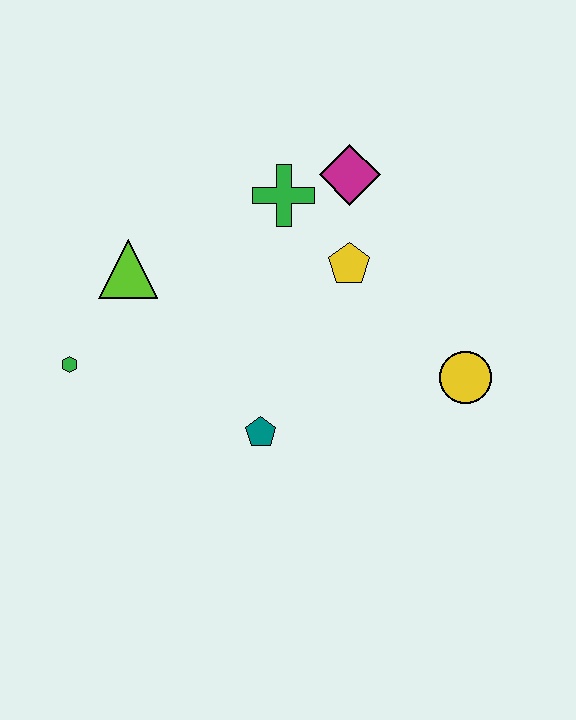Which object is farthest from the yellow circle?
The green hexagon is farthest from the yellow circle.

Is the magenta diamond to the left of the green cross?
No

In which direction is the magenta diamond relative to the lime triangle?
The magenta diamond is to the right of the lime triangle.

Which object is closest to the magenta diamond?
The green cross is closest to the magenta diamond.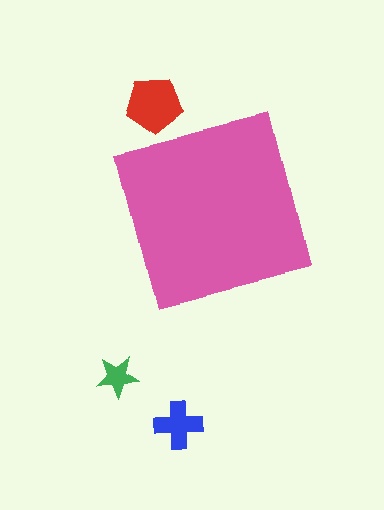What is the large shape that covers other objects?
A pink square.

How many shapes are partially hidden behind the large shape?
0 shapes are partially hidden.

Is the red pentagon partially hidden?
No, the red pentagon is fully visible.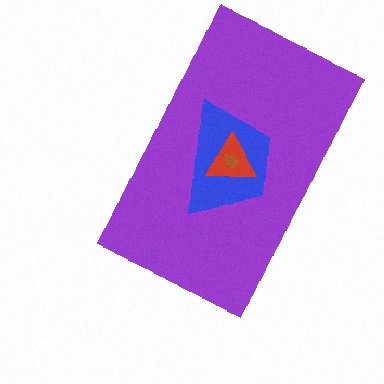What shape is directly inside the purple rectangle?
The blue trapezoid.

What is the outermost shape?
The purple rectangle.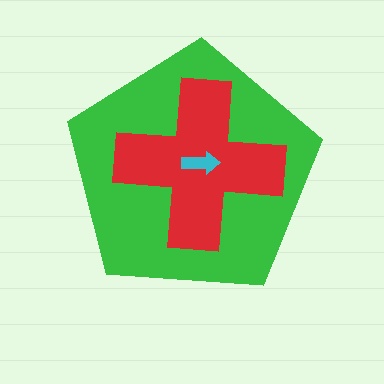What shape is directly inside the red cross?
The cyan arrow.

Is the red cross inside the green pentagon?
Yes.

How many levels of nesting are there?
3.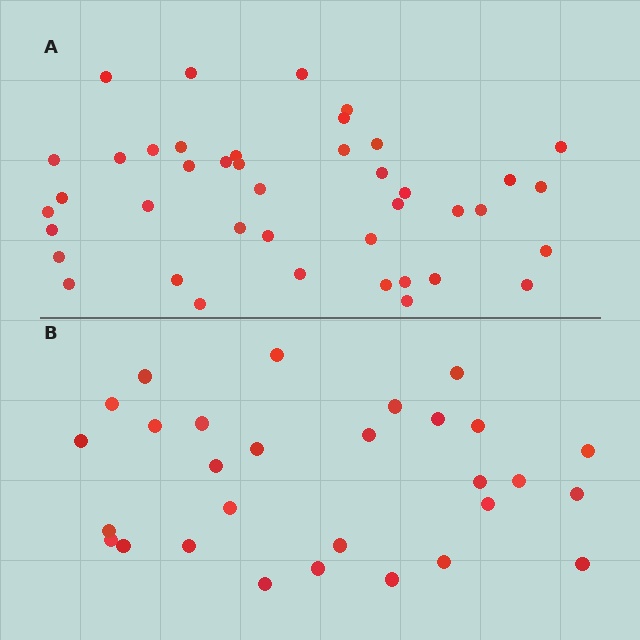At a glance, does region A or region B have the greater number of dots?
Region A (the top region) has more dots.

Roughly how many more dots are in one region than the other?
Region A has approximately 15 more dots than region B.